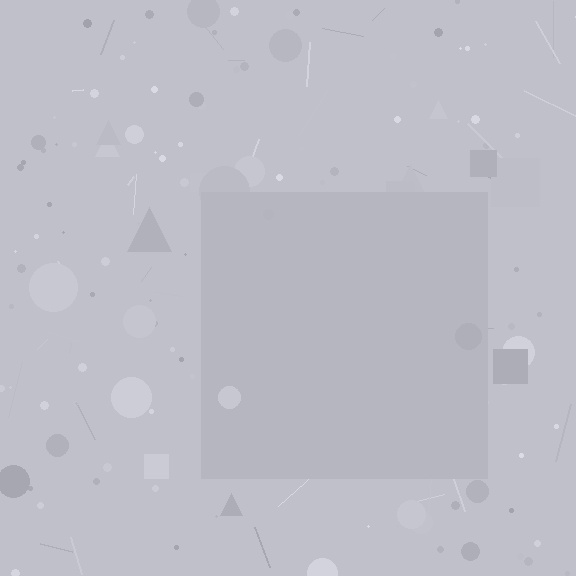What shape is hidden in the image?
A square is hidden in the image.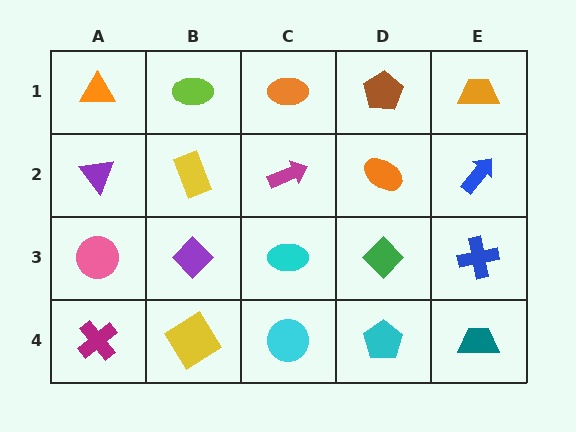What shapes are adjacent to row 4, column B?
A purple diamond (row 3, column B), a magenta cross (row 4, column A), a cyan circle (row 4, column C).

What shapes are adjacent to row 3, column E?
A blue arrow (row 2, column E), a teal trapezoid (row 4, column E), a green diamond (row 3, column D).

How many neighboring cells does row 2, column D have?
4.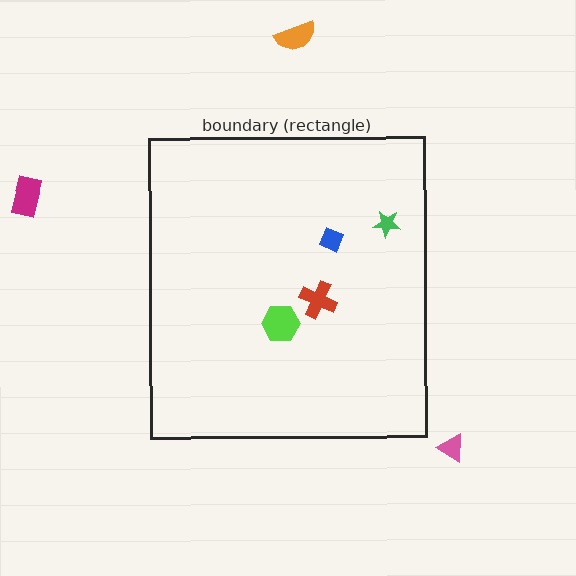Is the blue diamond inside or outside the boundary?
Inside.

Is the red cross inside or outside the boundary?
Inside.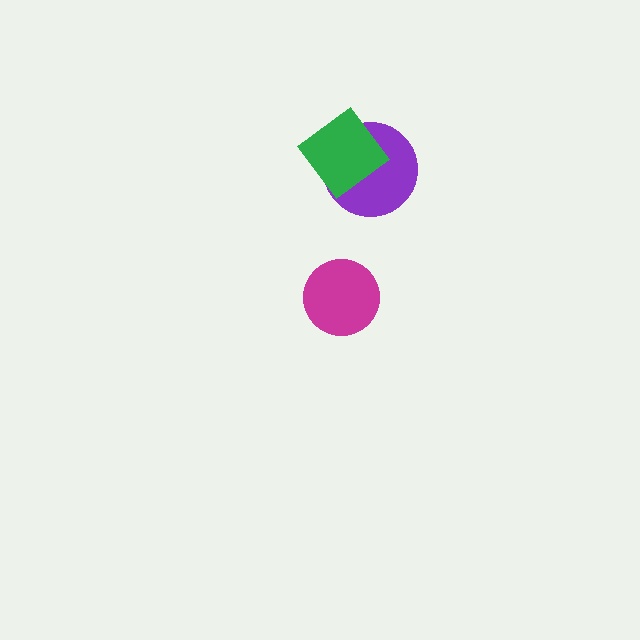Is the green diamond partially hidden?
No, no other shape covers it.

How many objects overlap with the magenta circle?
0 objects overlap with the magenta circle.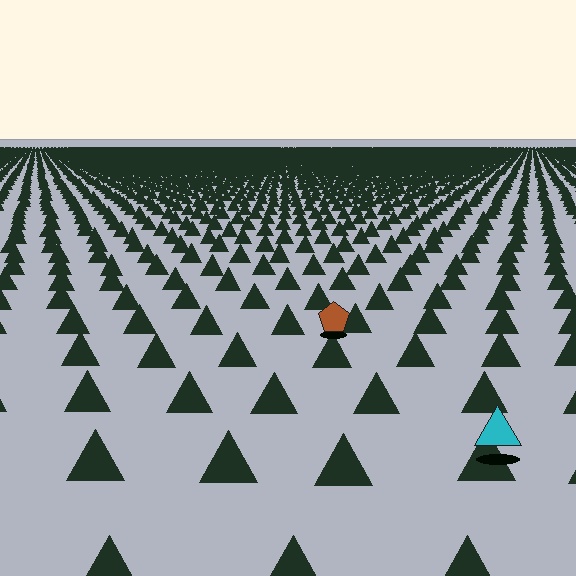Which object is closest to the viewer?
The cyan triangle is closest. The texture marks near it are larger and more spread out.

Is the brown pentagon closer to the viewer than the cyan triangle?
No. The cyan triangle is closer — you can tell from the texture gradient: the ground texture is coarser near it.